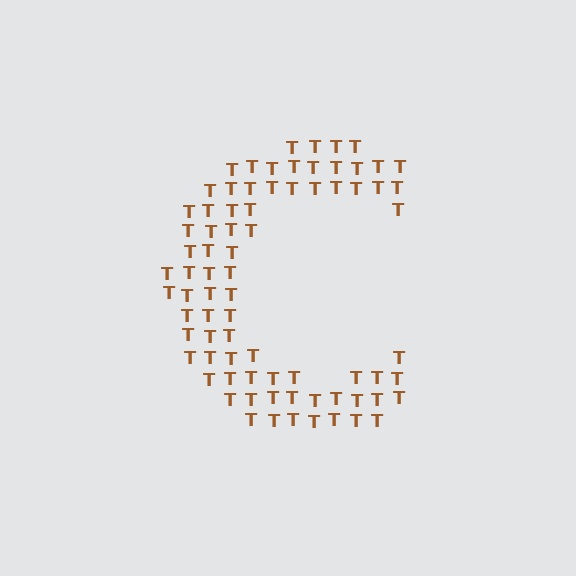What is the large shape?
The large shape is the letter C.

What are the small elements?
The small elements are letter T's.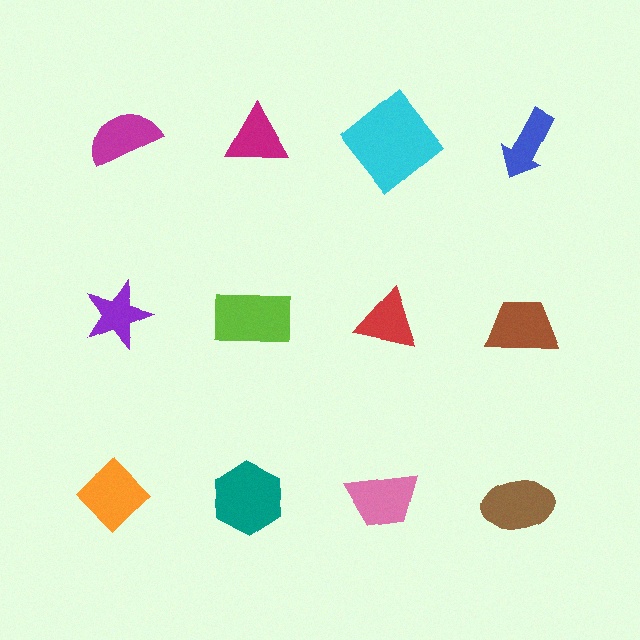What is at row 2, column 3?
A red triangle.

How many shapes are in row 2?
4 shapes.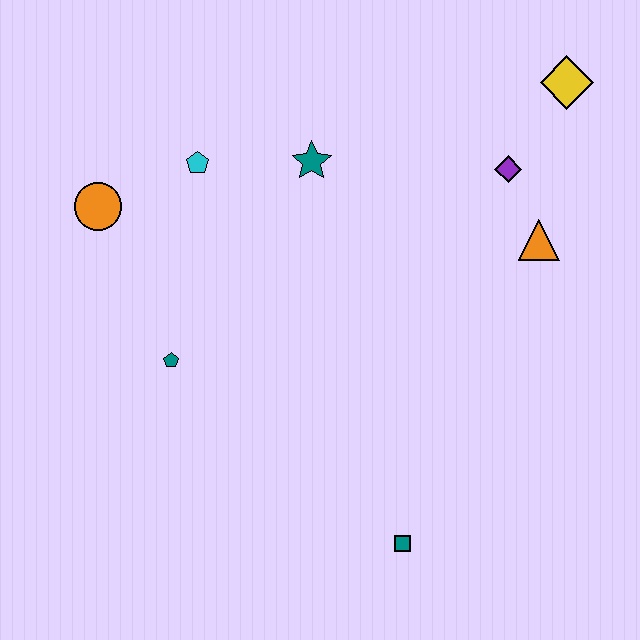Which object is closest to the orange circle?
The cyan pentagon is closest to the orange circle.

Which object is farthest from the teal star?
The teal square is farthest from the teal star.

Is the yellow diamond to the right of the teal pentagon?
Yes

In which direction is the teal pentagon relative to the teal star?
The teal pentagon is below the teal star.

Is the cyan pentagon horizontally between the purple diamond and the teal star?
No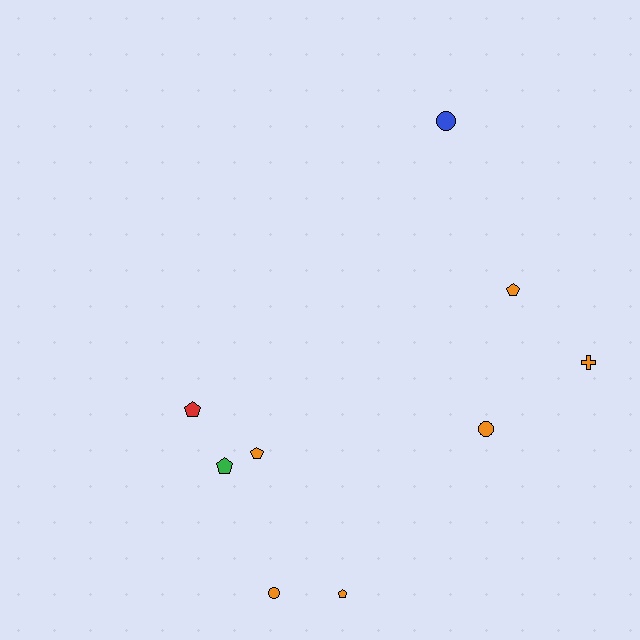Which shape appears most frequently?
Pentagon, with 5 objects.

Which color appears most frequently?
Orange, with 6 objects.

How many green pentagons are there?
There is 1 green pentagon.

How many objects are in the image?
There are 9 objects.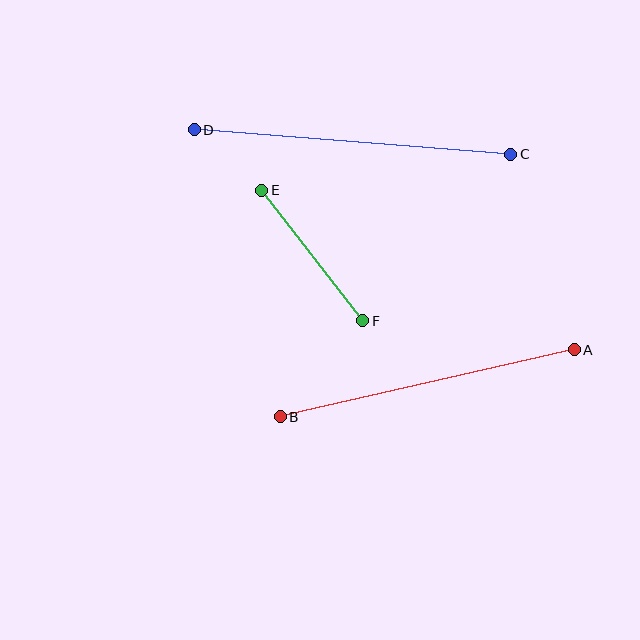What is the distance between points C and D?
The distance is approximately 317 pixels.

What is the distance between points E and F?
The distance is approximately 165 pixels.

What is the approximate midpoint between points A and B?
The midpoint is at approximately (427, 383) pixels.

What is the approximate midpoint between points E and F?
The midpoint is at approximately (312, 256) pixels.